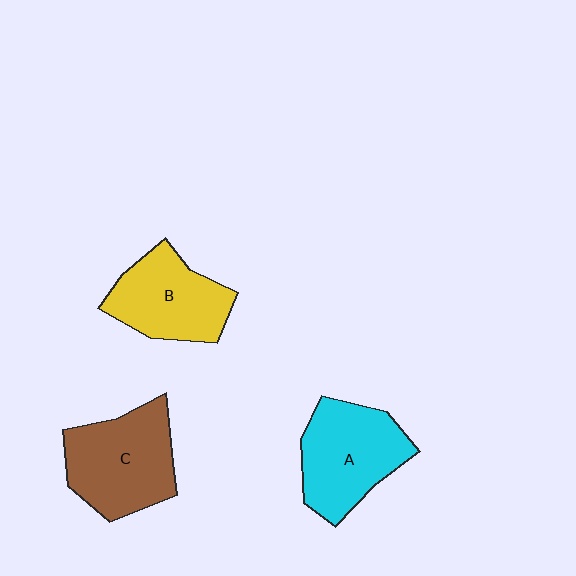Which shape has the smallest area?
Shape B (yellow).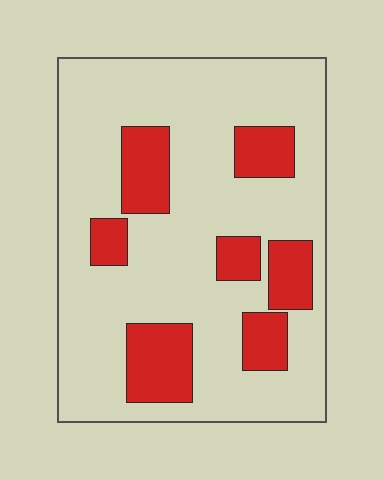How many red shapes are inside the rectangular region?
7.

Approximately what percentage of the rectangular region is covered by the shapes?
Approximately 25%.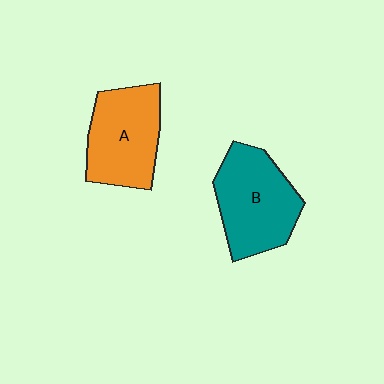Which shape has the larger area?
Shape B (teal).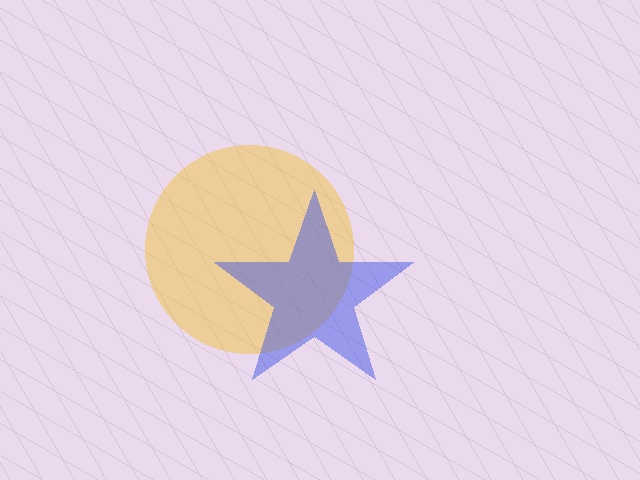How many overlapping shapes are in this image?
There are 2 overlapping shapes in the image.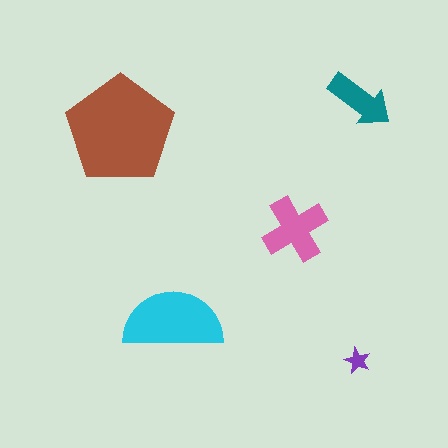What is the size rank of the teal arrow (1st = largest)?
4th.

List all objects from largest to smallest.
The brown pentagon, the cyan semicircle, the pink cross, the teal arrow, the purple star.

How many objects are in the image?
There are 5 objects in the image.